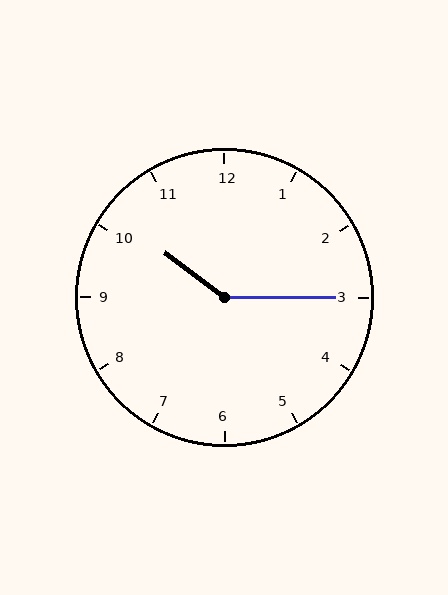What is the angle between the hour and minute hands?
Approximately 142 degrees.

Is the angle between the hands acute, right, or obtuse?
It is obtuse.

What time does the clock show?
10:15.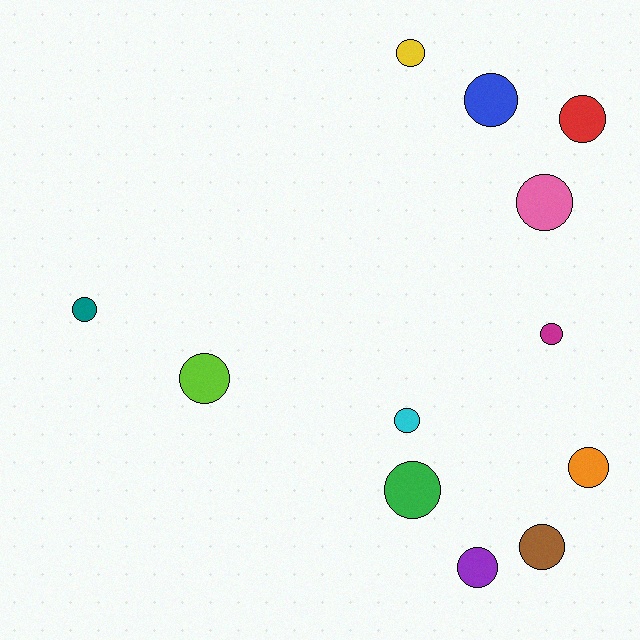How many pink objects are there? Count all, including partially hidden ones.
There is 1 pink object.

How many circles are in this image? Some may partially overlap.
There are 12 circles.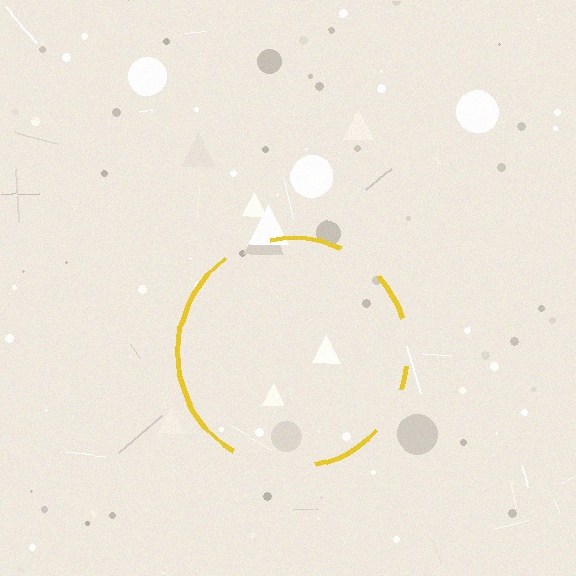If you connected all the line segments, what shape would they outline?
They would outline a circle.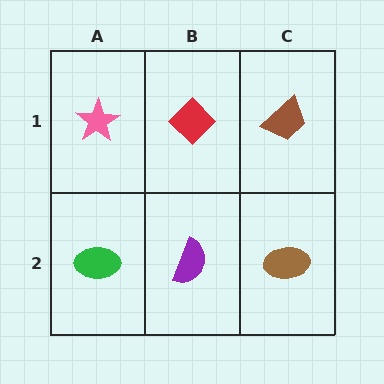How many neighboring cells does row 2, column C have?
2.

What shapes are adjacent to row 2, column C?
A brown trapezoid (row 1, column C), a purple semicircle (row 2, column B).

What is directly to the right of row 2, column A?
A purple semicircle.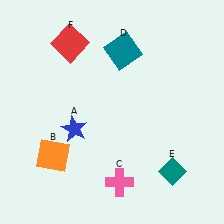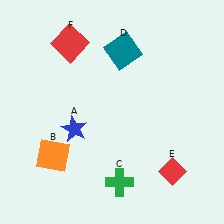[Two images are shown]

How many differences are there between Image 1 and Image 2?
There are 2 differences between the two images.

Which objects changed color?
C changed from pink to green. E changed from teal to red.